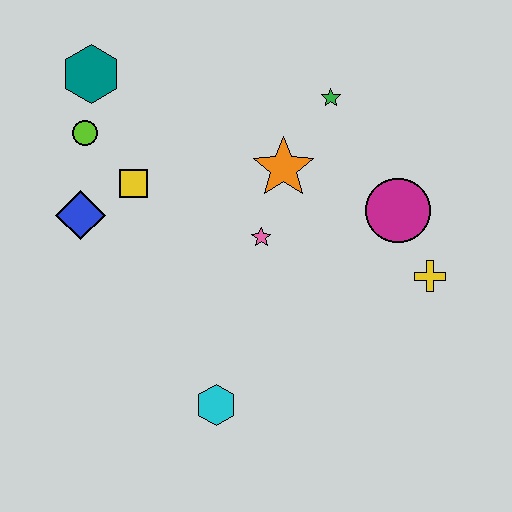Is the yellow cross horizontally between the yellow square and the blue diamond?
No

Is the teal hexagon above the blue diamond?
Yes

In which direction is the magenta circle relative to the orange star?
The magenta circle is to the right of the orange star.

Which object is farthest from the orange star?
The cyan hexagon is farthest from the orange star.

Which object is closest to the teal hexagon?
The lime circle is closest to the teal hexagon.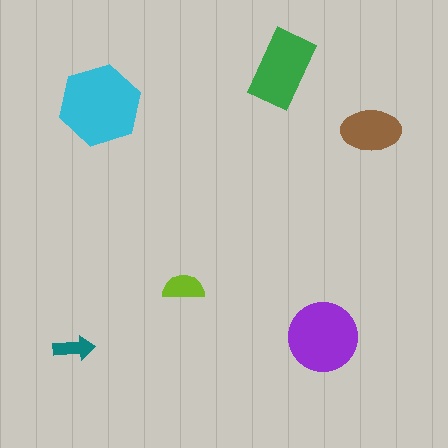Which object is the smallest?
The teal arrow.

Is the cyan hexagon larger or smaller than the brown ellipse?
Larger.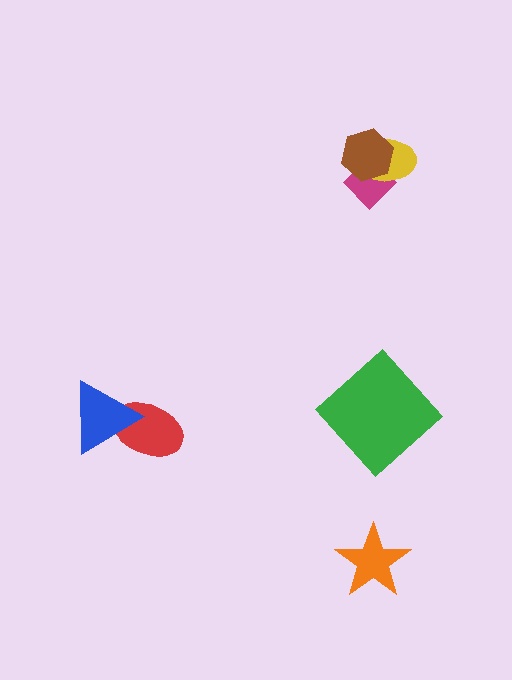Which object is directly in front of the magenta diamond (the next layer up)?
The yellow ellipse is directly in front of the magenta diamond.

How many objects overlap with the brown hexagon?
2 objects overlap with the brown hexagon.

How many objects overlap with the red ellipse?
1 object overlaps with the red ellipse.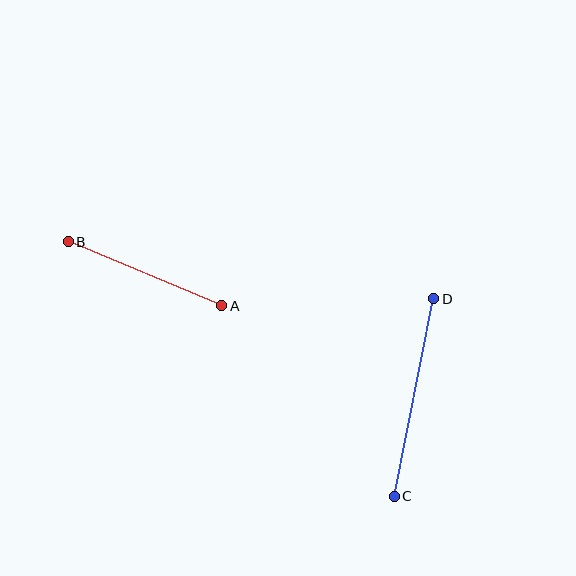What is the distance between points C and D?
The distance is approximately 201 pixels.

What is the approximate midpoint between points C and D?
The midpoint is at approximately (414, 398) pixels.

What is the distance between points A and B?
The distance is approximately 167 pixels.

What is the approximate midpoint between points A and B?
The midpoint is at approximately (145, 274) pixels.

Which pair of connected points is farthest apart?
Points C and D are farthest apart.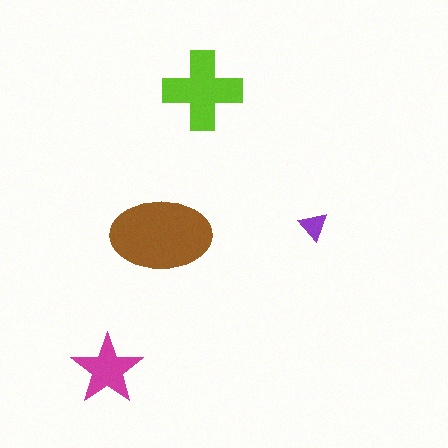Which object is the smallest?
The purple triangle.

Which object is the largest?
The brown ellipse.